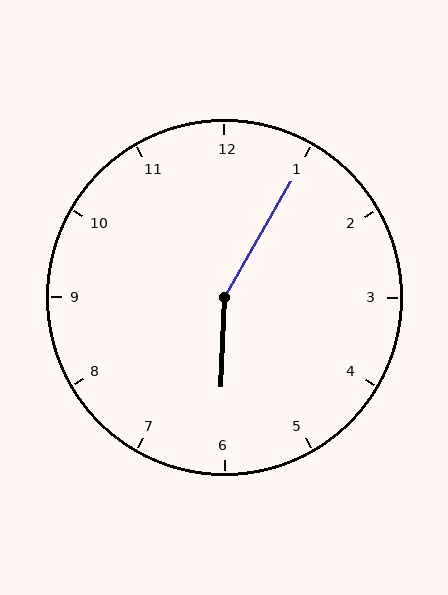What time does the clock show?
6:05.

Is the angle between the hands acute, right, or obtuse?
It is obtuse.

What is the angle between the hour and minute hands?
Approximately 152 degrees.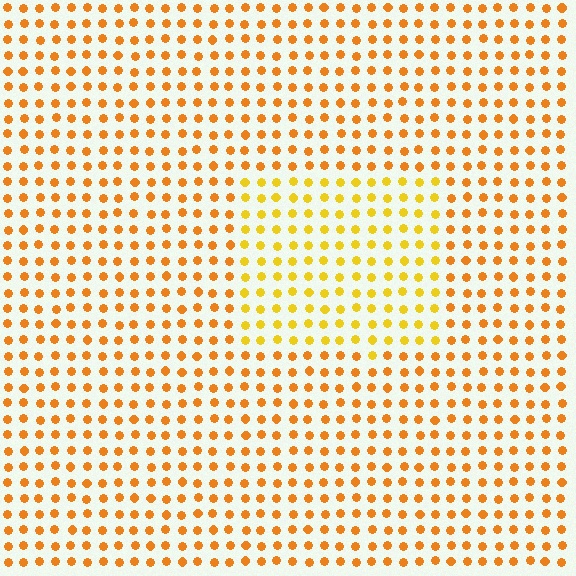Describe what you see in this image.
The image is filled with small orange elements in a uniform arrangement. A rectangle-shaped region is visible where the elements are tinted to a slightly different hue, forming a subtle color boundary.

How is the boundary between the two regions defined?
The boundary is defined purely by a slight shift in hue (about 22 degrees). Spacing, size, and orientation are identical on both sides.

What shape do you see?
I see a rectangle.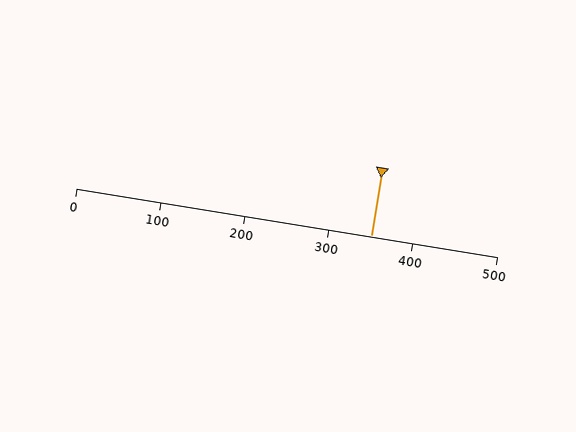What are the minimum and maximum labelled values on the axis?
The axis runs from 0 to 500.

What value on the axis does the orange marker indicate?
The marker indicates approximately 350.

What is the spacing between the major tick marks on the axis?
The major ticks are spaced 100 apart.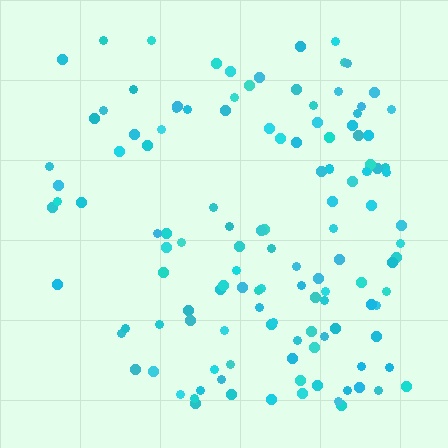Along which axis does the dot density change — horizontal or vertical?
Horizontal.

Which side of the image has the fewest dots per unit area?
The left.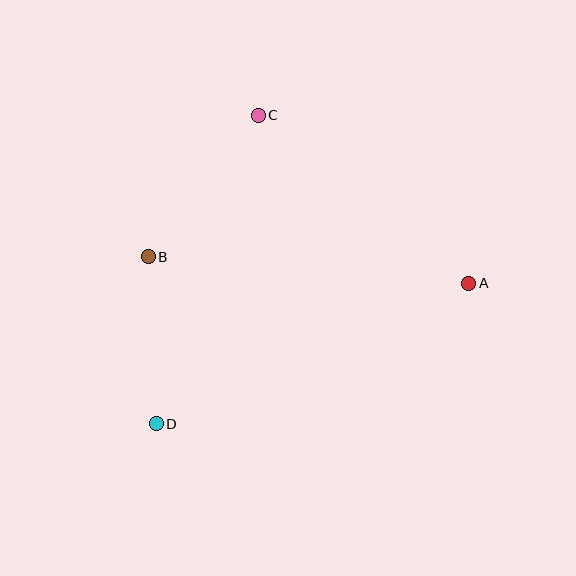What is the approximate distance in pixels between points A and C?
The distance between A and C is approximately 269 pixels.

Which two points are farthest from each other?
Points A and D are farthest from each other.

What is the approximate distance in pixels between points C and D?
The distance between C and D is approximately 325 pixels.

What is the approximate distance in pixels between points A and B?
The distance between A and B is approximately 322 pixels.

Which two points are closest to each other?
Points B and D are closest to each other.